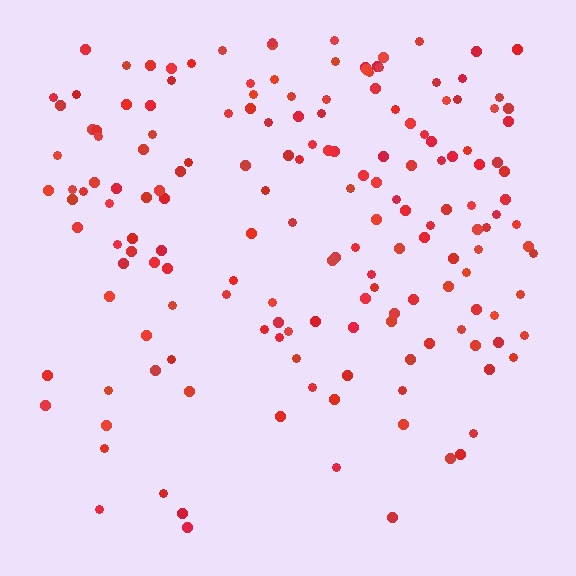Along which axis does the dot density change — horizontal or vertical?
Vertical.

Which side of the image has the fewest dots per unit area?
The bottom.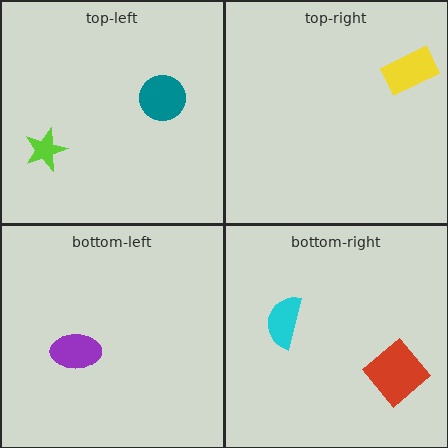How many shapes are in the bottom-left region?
1.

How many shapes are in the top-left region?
2.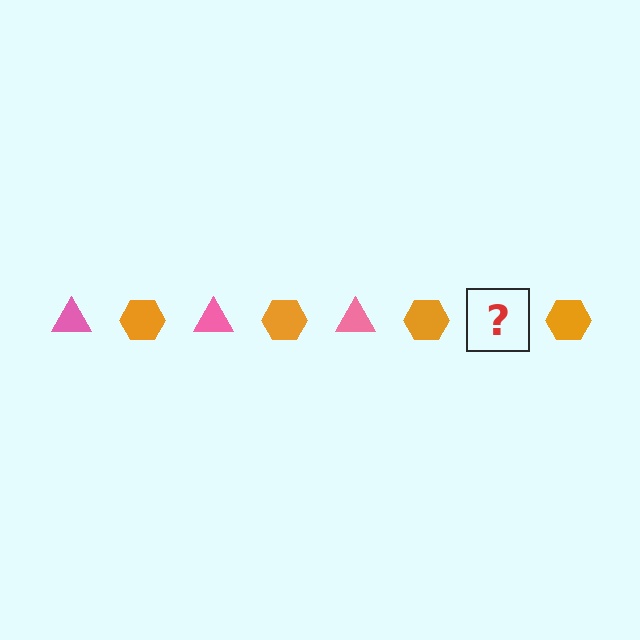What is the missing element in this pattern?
The missing element is a pink triangle.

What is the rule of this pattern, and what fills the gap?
The rule is that the pattern alternates between pink triangle and orange hexagon. The gap should be filled with a pink triangle.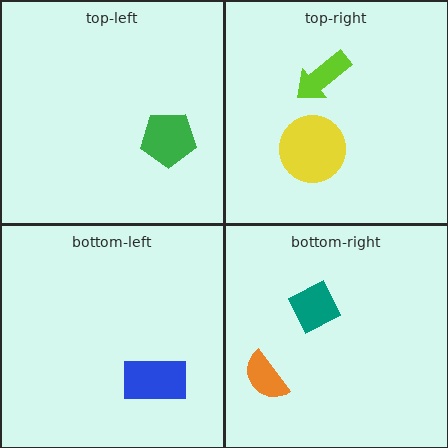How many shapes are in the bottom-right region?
2.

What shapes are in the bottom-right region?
The orange semicircle, the teal diamond.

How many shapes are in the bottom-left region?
1.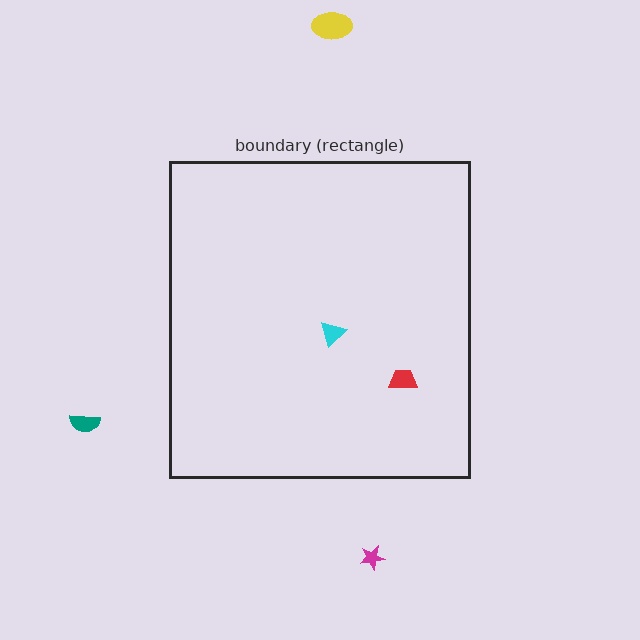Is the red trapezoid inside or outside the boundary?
Inside.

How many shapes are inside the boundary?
2 inside, 3 outside.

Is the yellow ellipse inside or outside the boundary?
Outside.